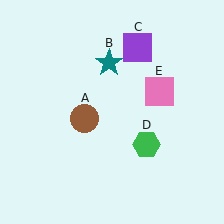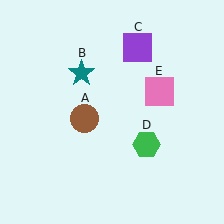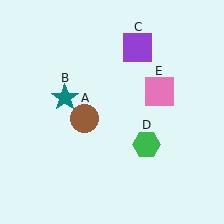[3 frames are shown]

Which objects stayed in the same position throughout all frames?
Brown circle (object A) and purple square (object C) and green hexagon (object D) and pink square (object E) remained stationary.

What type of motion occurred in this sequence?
The teal star (object B) rotated counterclockwise around the center of the scene.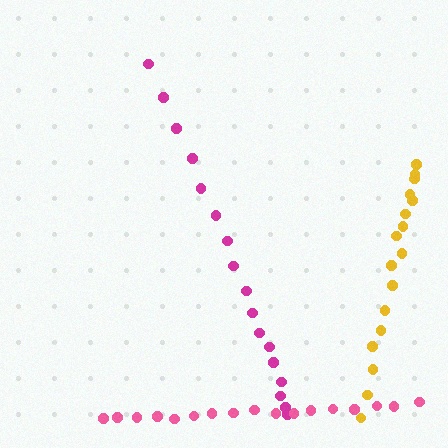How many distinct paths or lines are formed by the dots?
There are 3 distinct paths.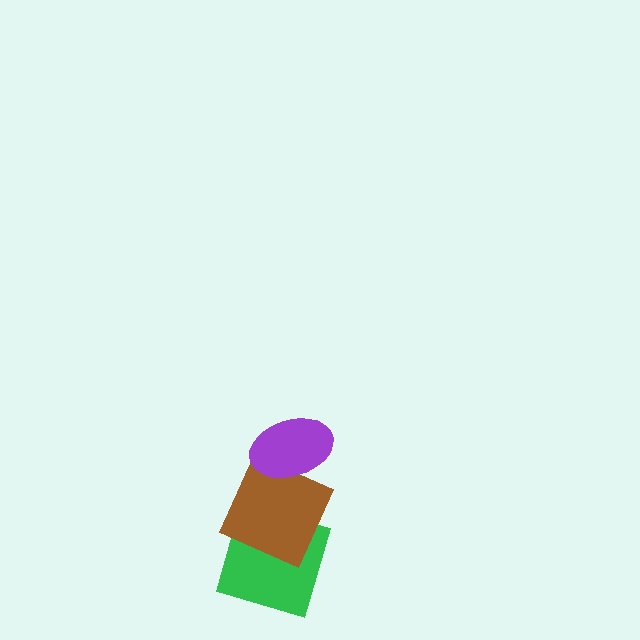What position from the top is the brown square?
The brown square is 2nd from the top.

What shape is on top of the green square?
The brown square is on top of the green square.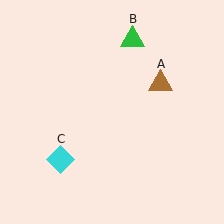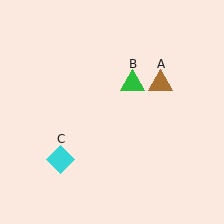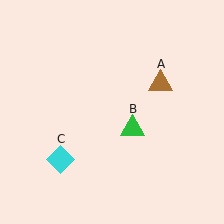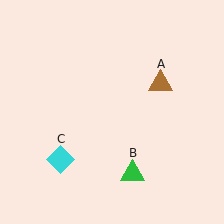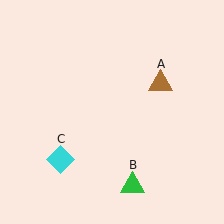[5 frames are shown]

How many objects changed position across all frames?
1 object changed position: green triangle (object B).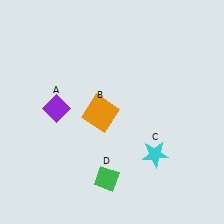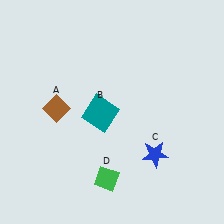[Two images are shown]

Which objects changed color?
A changed from purple to brown. B changed from orange to teal. C changed from cyan to blue.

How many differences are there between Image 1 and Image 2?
There are 3 differences between the two images.